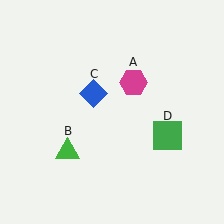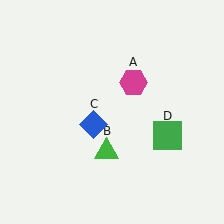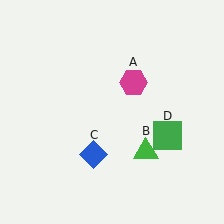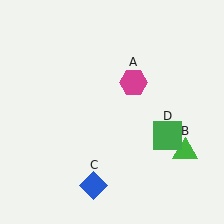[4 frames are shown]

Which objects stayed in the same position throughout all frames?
Magenta hexagon (object A) and green square (object D) remained stationary.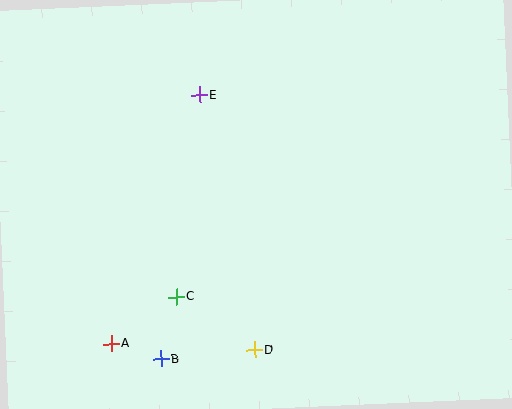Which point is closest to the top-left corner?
Point E is closest to the top-left corner.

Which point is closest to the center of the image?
Point C at (176, 297) is closest to the center.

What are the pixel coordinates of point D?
Point D is at (255, 350).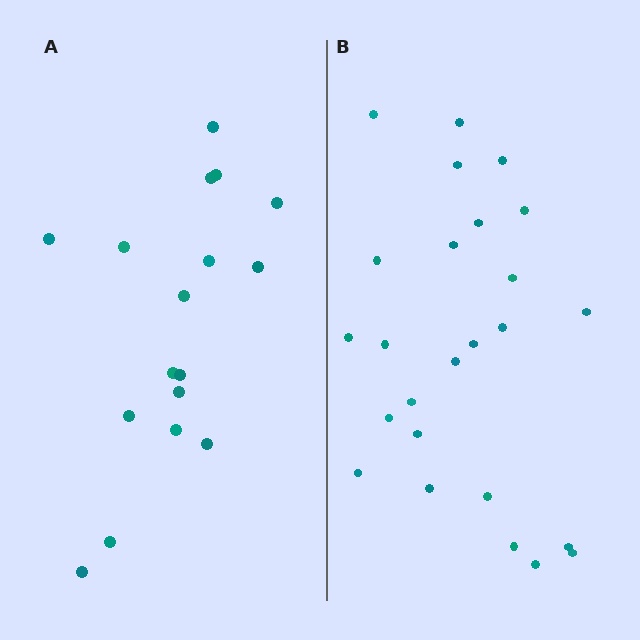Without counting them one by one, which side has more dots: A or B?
Region B (the right region) has more dots.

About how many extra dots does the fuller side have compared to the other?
Region B has roughly 8 or so more dots than region A.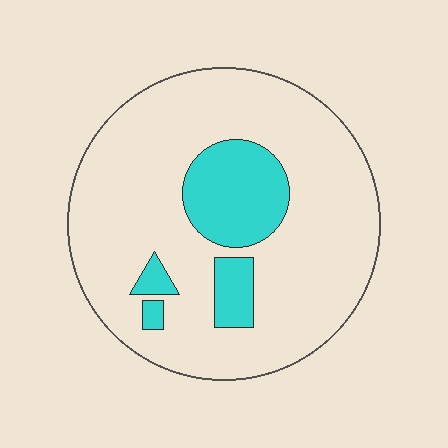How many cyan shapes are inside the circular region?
4.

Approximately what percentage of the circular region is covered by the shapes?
Approximately 20%.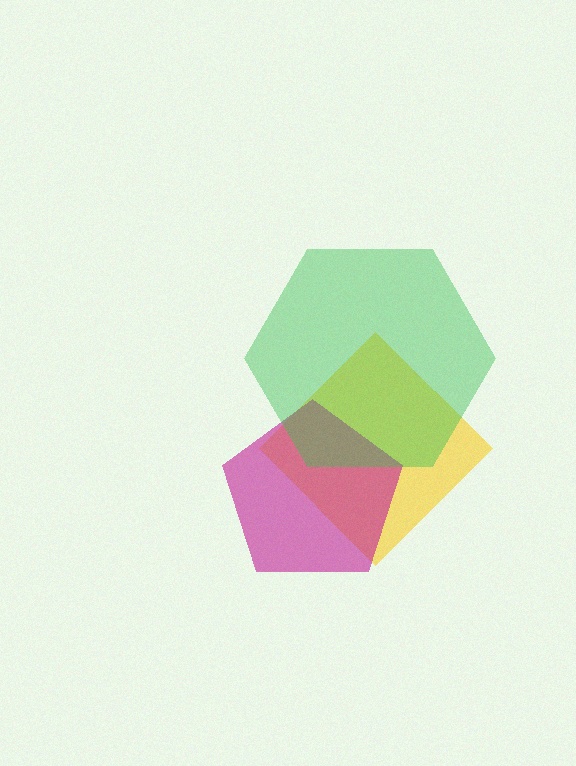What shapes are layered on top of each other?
The layered shapes are: a yellow diamond, a magenta pentagon, a green hexagon.